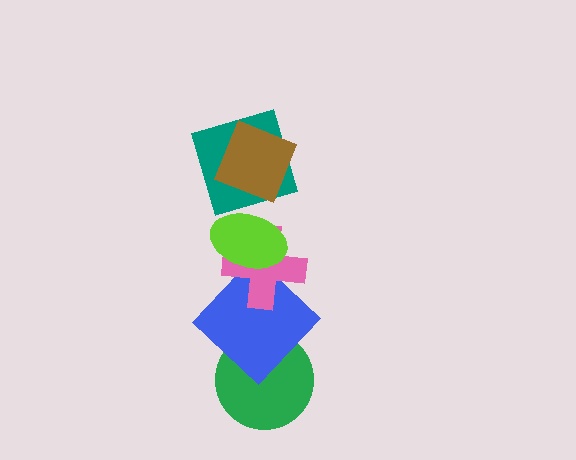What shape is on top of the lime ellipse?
The teal square is on top of the lime ellipse.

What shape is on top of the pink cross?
The lime ellipse is on top of the pink cross.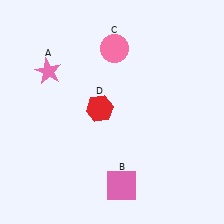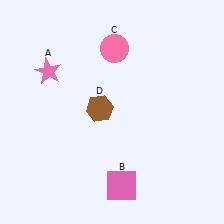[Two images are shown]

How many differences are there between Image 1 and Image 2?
There is 1 difference between the two images.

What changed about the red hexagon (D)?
In Image 1, D is red. In Image 2, it changed to brown.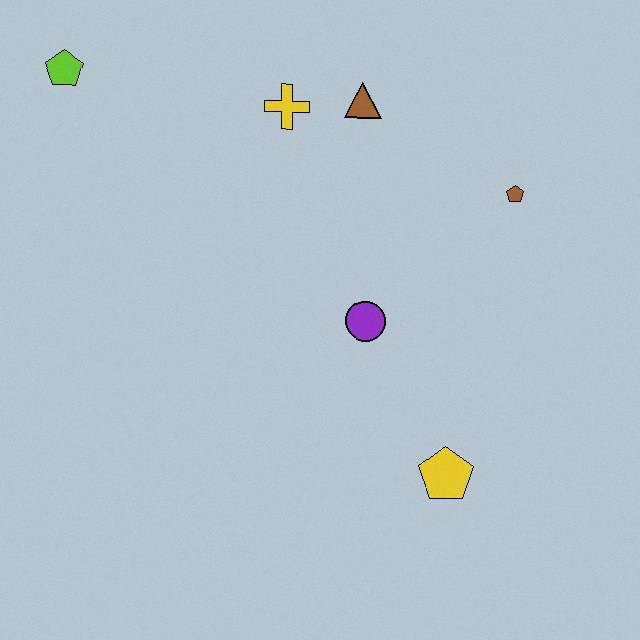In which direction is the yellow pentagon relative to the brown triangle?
The yellow pentagon is below the brown triangle.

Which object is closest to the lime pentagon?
The yellow cross is closest to the lime pentagon.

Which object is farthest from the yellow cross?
The yellow pentagon is farthest from the yellow cross.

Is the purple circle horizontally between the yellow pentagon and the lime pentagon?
Yes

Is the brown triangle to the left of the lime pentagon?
No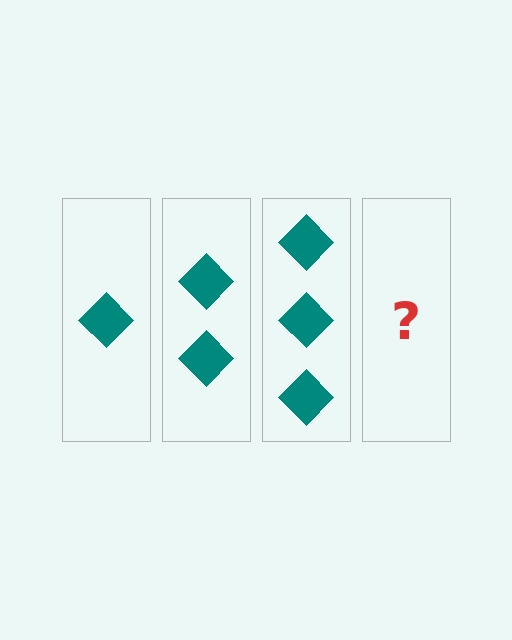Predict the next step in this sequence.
The next step is 4 diamonds.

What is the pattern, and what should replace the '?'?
The pattern is that each step adds one more diamond. The '?' should be 4 diamonds.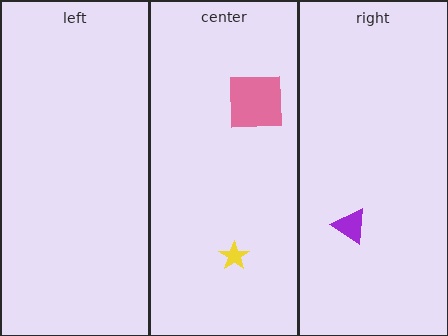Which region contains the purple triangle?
The right region.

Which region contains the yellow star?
The center region.